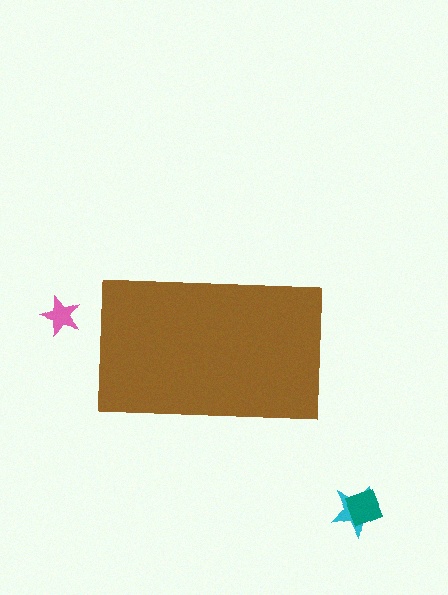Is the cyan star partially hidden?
No, the cyan star is fully visible.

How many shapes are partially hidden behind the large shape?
0 shapes are partially hidden.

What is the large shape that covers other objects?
A brown rectangle.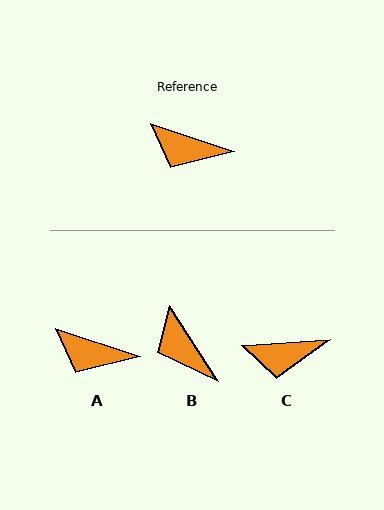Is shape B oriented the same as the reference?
No, it is off by about 39 degrees.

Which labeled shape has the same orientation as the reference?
A.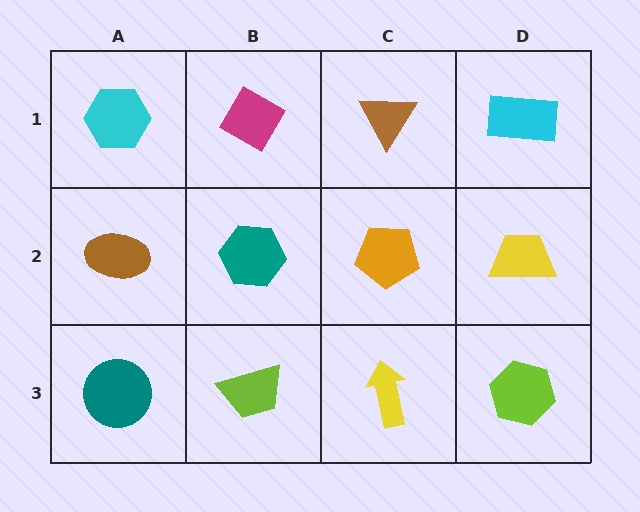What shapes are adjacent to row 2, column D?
A cyan rectangle (row 1, column D), a lime hexagon (row 3, column D), an orange pentagon (row 2, column C).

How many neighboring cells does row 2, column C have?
4.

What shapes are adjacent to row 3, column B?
A teal hexagon (row 2, column B), a teal circle (row 3, column A), a yellow arrow (row 3, column C).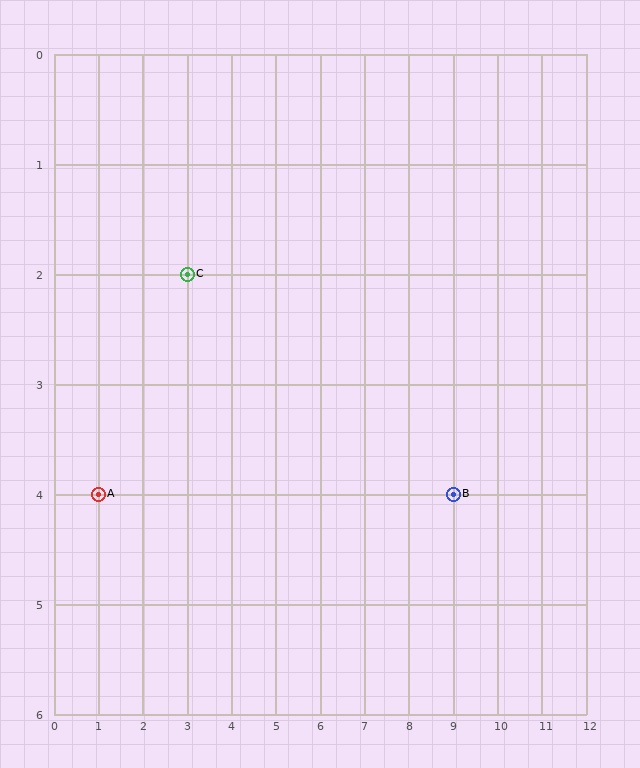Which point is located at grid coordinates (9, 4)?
Point B is at (9, 4).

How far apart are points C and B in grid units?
Points C and B are 6 columns and 2 rows apart (about 6.3 grid units diagonally).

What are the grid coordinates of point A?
Point A is at grid coordinates (1, 4).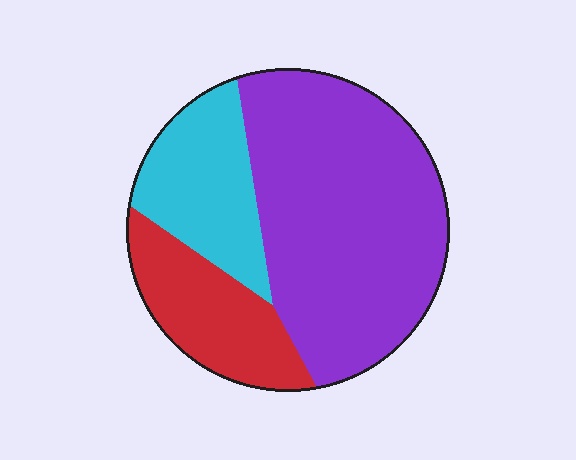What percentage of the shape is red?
Red takes up between a sixth and a third of the shape.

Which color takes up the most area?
Purple, at roughly 60%.